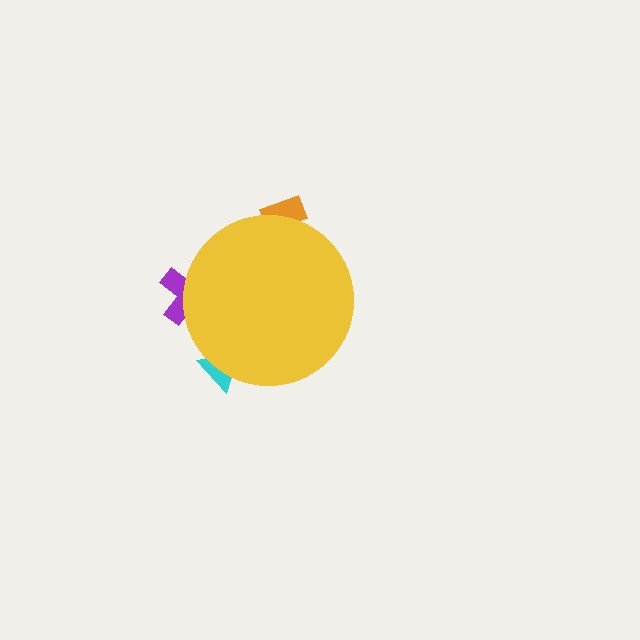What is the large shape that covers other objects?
A yellow circle.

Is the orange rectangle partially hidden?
Yes, the orange rectangle is partially hidden behind the yellow circle.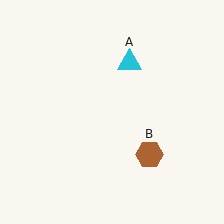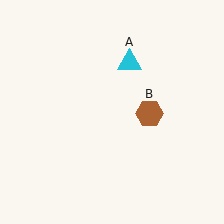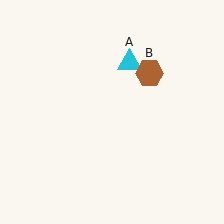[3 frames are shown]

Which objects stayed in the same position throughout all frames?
Cyan triangle (object A) remained stationary.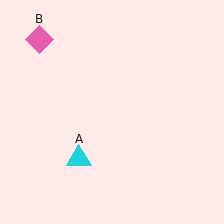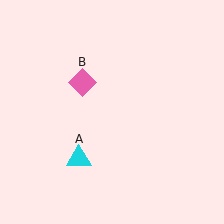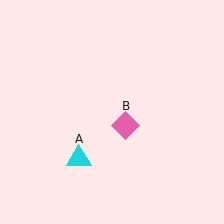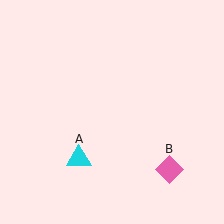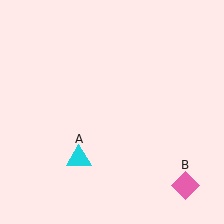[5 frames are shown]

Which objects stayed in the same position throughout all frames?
Cyan triangle (object A) remained stationary.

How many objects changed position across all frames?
1 object changed position: pink diamond (object B).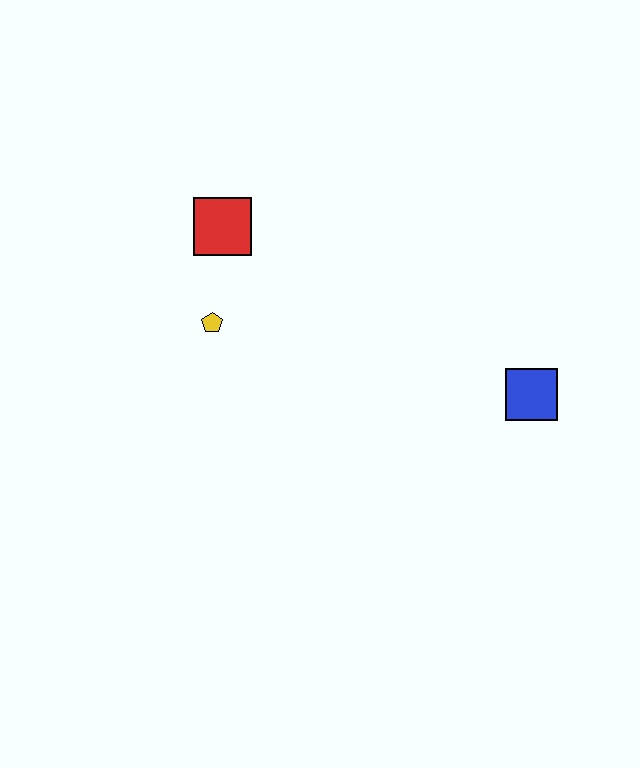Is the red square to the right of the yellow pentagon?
Yes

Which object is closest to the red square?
The yellow pentagon is closest to the red square.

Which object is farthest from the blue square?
The red square is farthest from the blue square.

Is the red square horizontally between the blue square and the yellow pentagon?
Yes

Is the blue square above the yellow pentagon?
No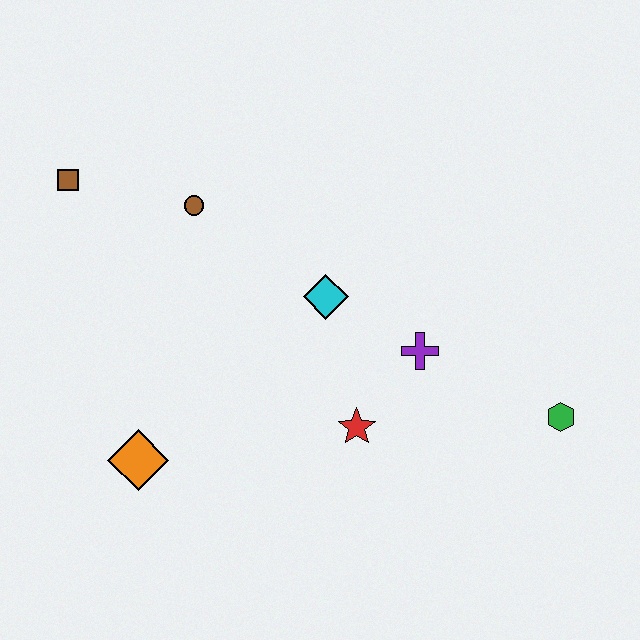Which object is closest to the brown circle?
The brown square is closest to the brown circle.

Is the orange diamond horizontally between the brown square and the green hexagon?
Yes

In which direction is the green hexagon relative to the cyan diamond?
The green hexagon is to the right of the cyan diamond.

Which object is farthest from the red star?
The brown square is farthest from the red star.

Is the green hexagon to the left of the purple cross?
No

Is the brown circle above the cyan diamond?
Yes